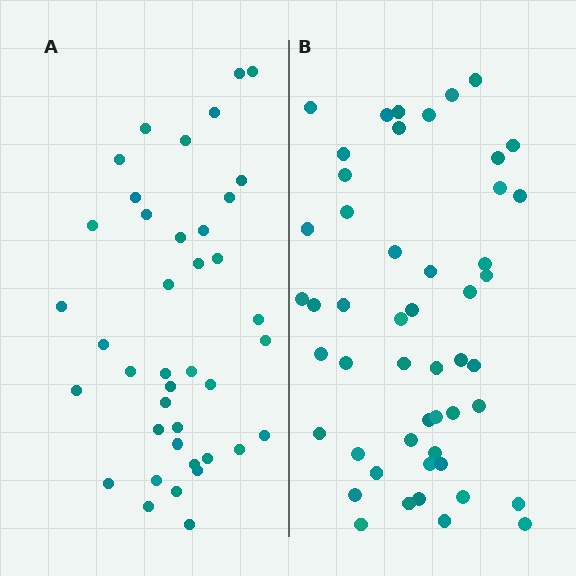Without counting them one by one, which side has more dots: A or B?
Region B (the right region) has more dots.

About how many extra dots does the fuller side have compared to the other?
Region B has roughly 10 or so more dots than region A.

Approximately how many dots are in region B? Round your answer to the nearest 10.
About 50 dots.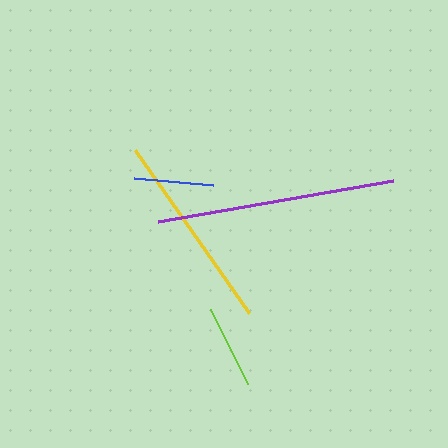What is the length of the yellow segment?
The yellow segment is approximately 199 pixels long.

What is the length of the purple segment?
The purple segment is approximately 239 pixels long.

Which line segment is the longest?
The purple line is the longest at approximately 239 pixels.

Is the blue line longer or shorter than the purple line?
The purple line is longer than the blue line.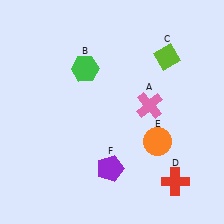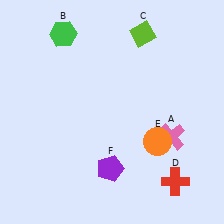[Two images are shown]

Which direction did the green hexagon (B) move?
The green hexagon (B) moved up.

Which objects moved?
The objects that moved are: the pink cross (A), the green hexagon (B), the lime diamond (C).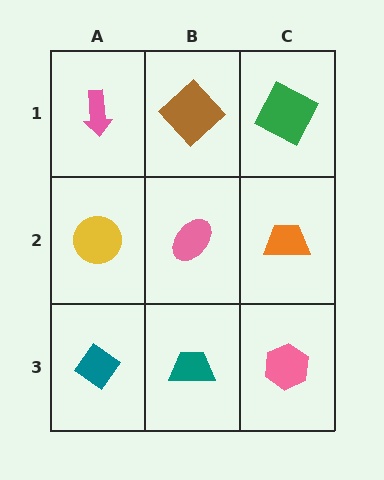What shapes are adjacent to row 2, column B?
A brown diamond (row 1, column B), a teal trapezoid (row 3, column B), a yellow circle (row 2, column A), an orange trapezoid (row 2, column C).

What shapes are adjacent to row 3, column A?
A yellow circle (row 2, column A), a teal trapezoid (row 3, column B).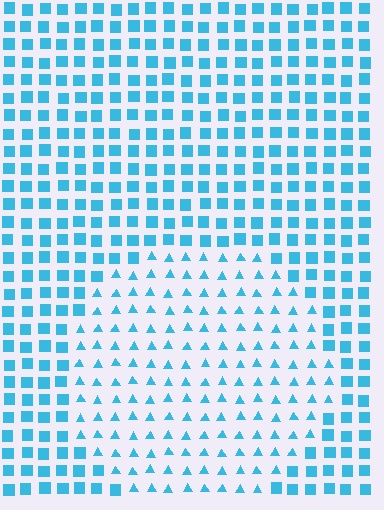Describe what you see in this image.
The image is filled with small cyan elements arranged in a uniform grid. A circle-shaped region contains triangles, while the surrounding area contains squares. The boundary is defined purely by the change in element shape.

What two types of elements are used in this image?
The image uses triangles inside the circle region and squares outside it.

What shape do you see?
I see a circle.